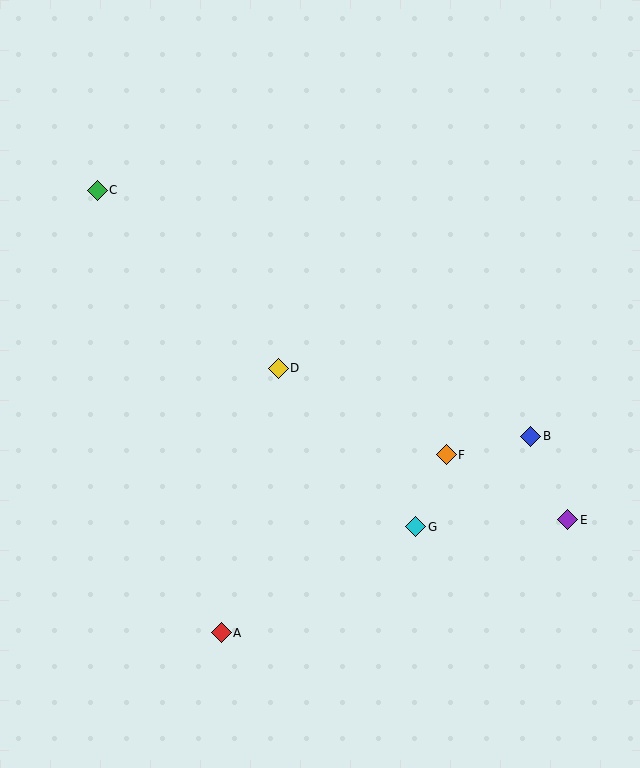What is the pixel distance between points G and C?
The distance between G and C is 463 pixels.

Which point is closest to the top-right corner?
Point B is closest to the top-right corner.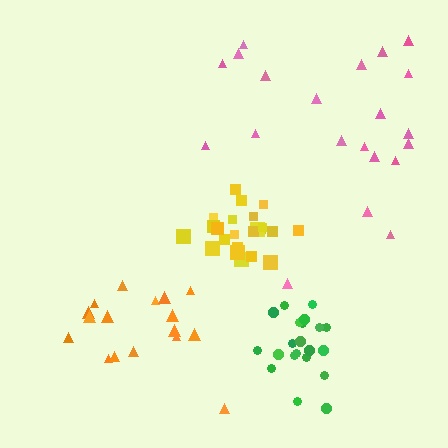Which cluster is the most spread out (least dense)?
Pink.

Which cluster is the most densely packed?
Yellow.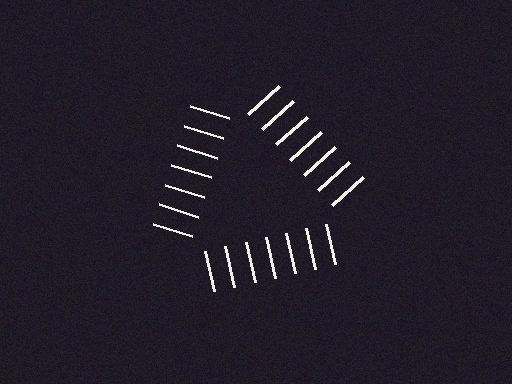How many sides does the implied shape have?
3 sides — the line-ends trace a triangle.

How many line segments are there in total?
21 — 7 along each of the 3 edges.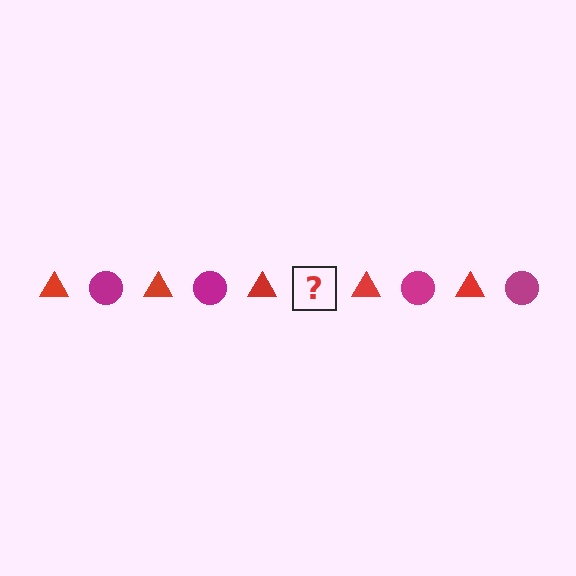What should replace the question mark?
The question mark should be replaced with a magenta circle.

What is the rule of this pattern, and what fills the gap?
The rule is that the pattern alternates between red triangle and magenta circle. The gap should be filled with a magenta circle.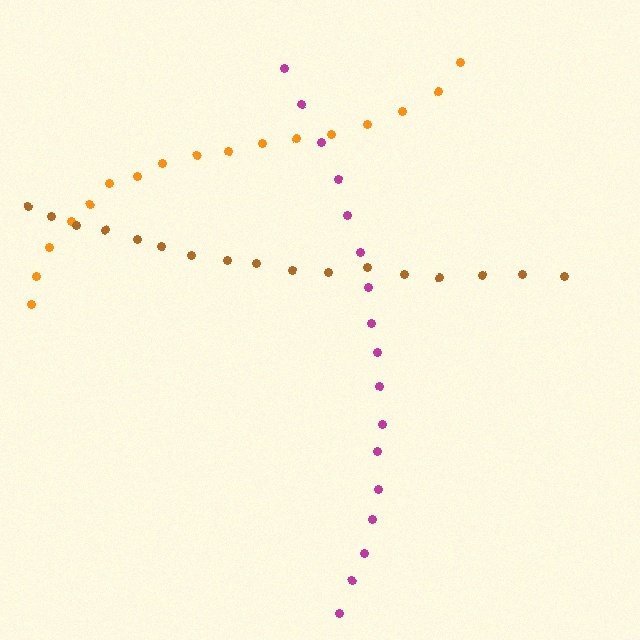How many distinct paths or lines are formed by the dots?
There are 3 distinct paths.